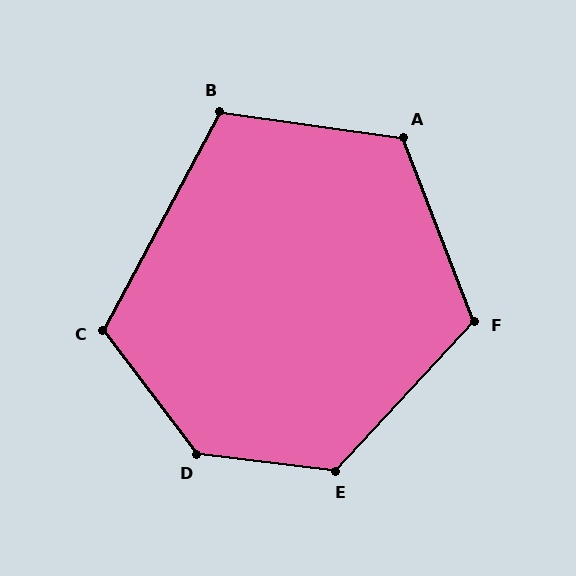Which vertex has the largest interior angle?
D, at approximately 134 degrees.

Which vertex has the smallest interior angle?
B, at approximately 110 degrees.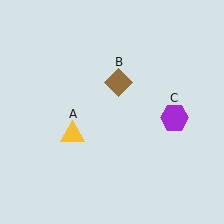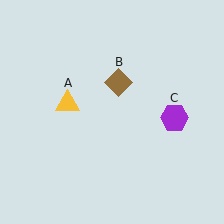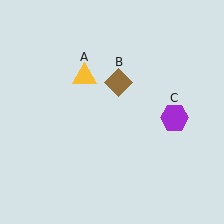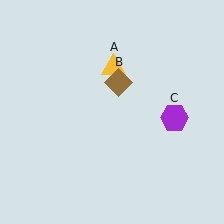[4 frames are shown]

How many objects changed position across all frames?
1 object changed position: yellow triangle (object A).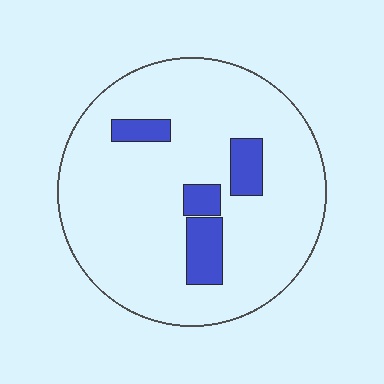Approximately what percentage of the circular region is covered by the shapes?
Approximately 10%.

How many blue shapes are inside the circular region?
4.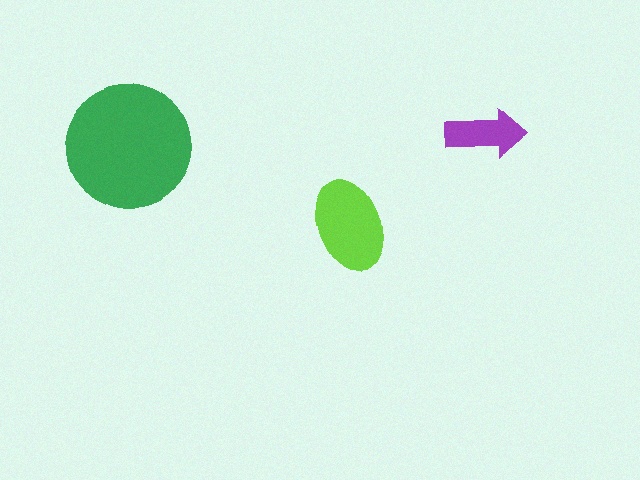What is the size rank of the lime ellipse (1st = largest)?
2nd.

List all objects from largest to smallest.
The green circle, the lime ellipse, the purple arrow.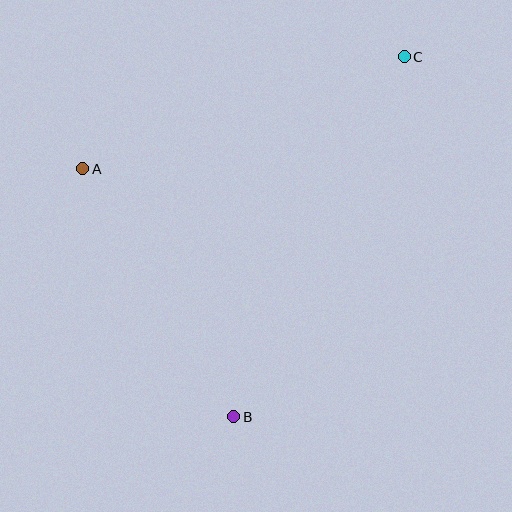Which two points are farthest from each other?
Points B and C are farthest from each other.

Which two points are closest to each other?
Points A and B are closest to each other.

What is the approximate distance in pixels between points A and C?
The distance between A and C is approximately 341 pixels.